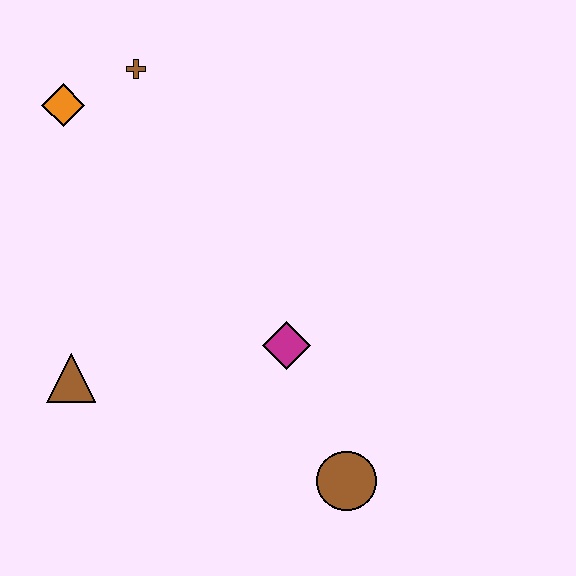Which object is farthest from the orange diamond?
The brown circle is farthest from the orange diamond.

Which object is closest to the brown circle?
The magenta diamond is closest to the brown circle.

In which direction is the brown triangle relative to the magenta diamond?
The brown triangle is to the left of the magenta diamond.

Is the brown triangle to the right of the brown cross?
No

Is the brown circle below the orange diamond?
Yes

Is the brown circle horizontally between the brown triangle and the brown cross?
No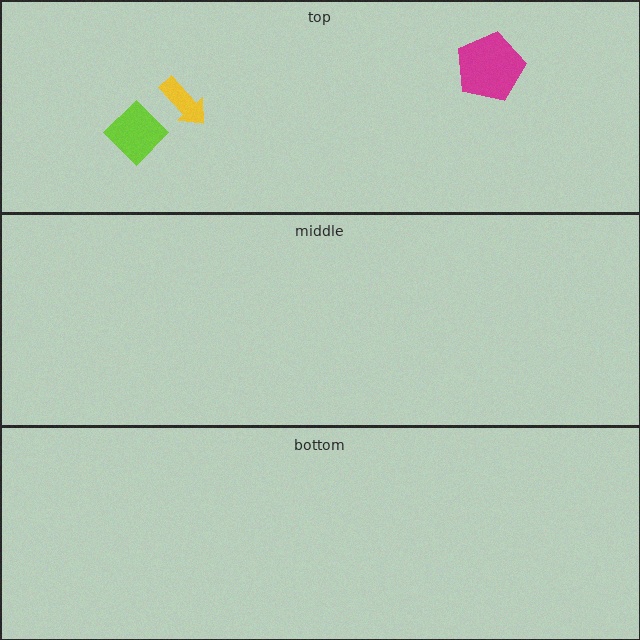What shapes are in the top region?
The magenta pentagon, the yellow arrow, the lime diamond.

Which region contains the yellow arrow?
The top region.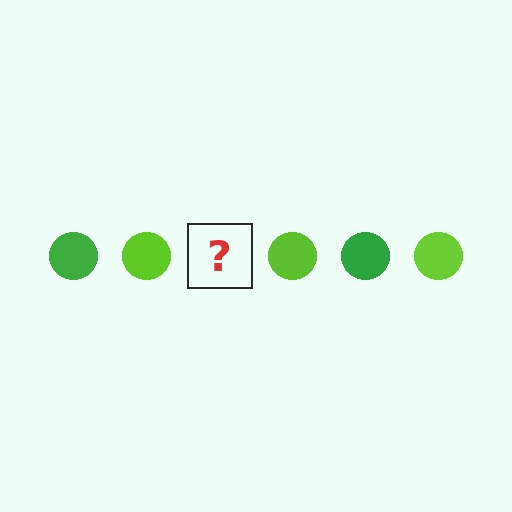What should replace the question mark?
The question mark should be replaced with a green circle.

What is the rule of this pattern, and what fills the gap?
The rule is that the pattern cycles through green, lime circles. The gap should be filled with a green circle.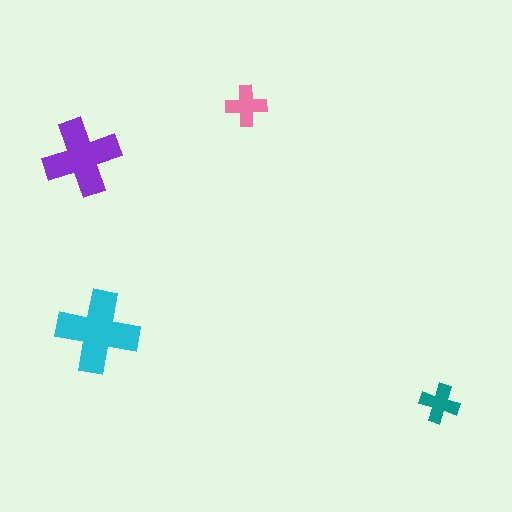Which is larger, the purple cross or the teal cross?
The purple one.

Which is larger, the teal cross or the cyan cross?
The cyan one.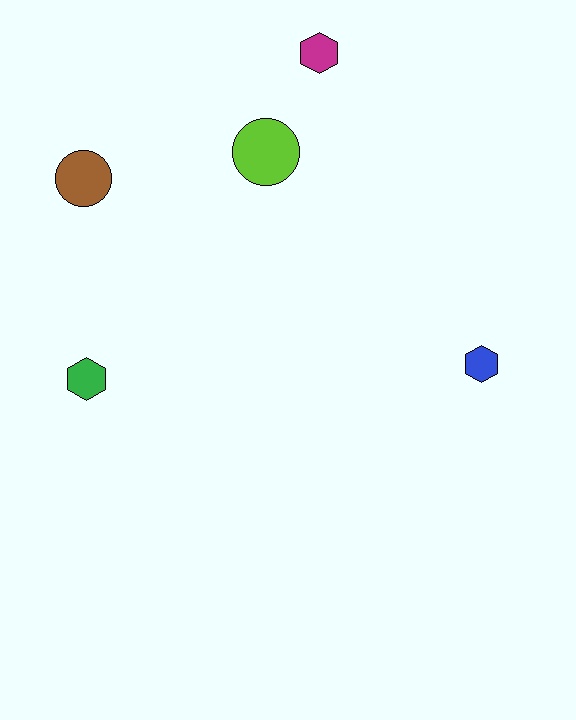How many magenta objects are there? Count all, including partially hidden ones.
There is 1 magenta object.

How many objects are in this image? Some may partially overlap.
There are 5 objects.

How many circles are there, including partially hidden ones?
There are 2 circles.